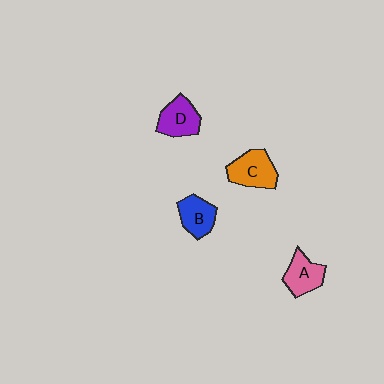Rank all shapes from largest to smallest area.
From largest to smallest: C (orange), D (purple), A (pink), B (blue).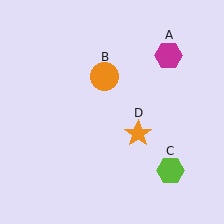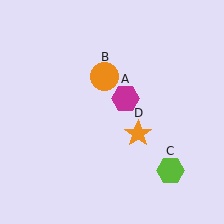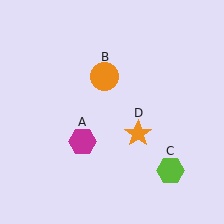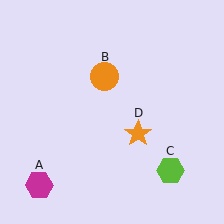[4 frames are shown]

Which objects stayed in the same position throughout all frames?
Orange circle (object B) and lime hexagon (object C) and orange star (object D) remained stationary.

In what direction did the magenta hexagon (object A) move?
The magenta hexagon (object A) moved down and to the left.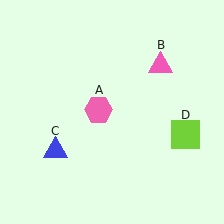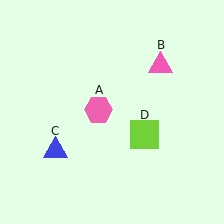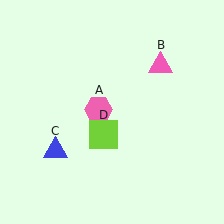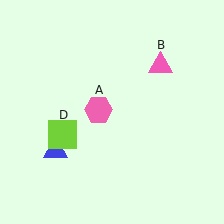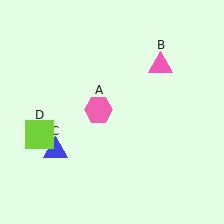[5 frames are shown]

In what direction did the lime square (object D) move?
The lime square (object D) moved left.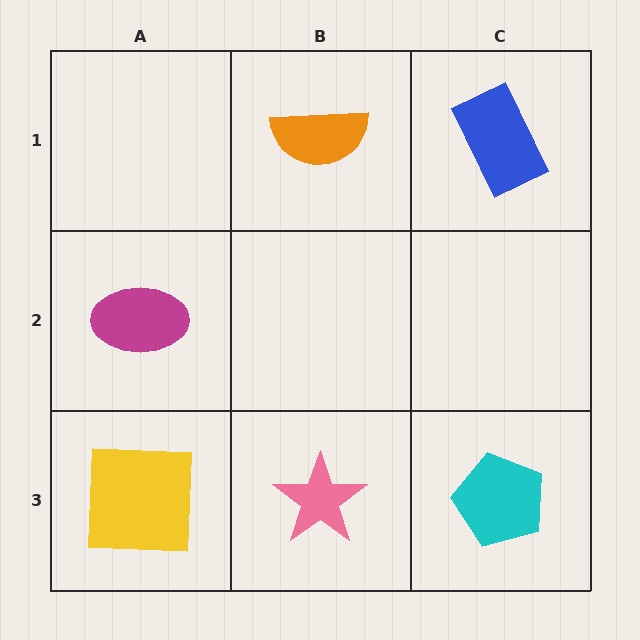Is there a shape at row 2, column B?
No, that cell is empty.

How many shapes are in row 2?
1 shape.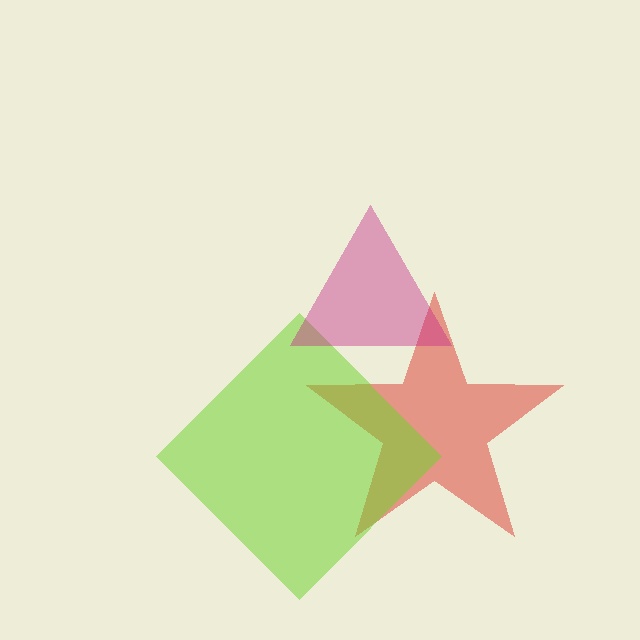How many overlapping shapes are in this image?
There are 3 overlapping shapes in the image.